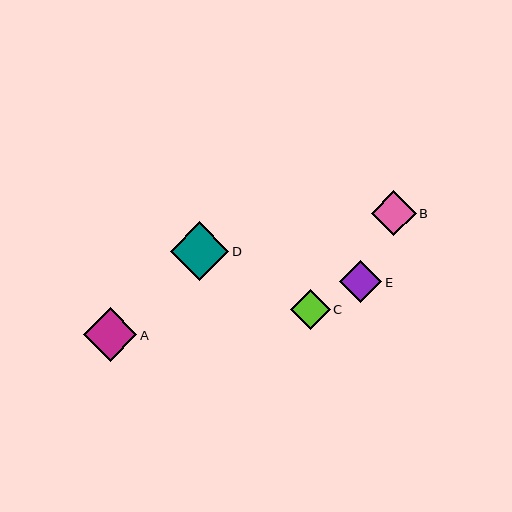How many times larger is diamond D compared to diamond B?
Diamond D is approximately 1.3 times the size of diamond B.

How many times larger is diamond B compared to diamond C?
Diamond B is approximately 1.1 times the size of diamond C.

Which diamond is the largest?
Diamond D is the largest with a size of approximately 59 pixels.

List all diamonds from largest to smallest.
From largest to smallest: D, A, B, E, C.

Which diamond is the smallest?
Diamond C is the smallest with a size of approximately 40 pixels.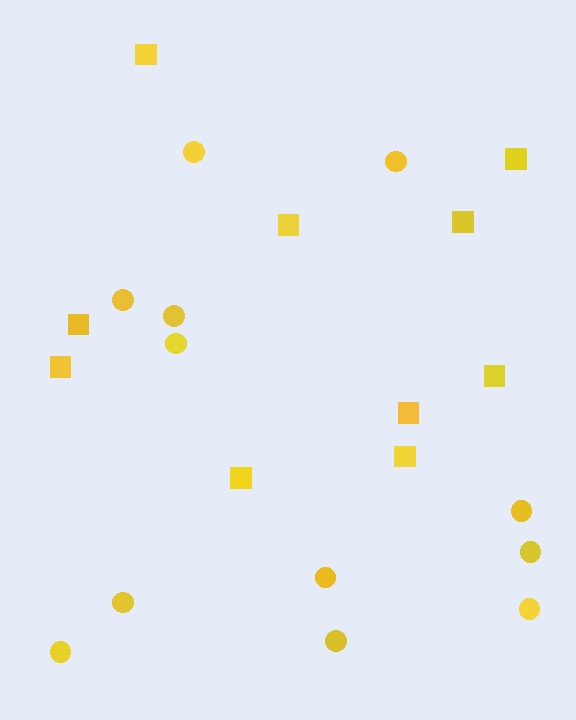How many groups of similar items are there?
There are 2 groups: one group of circles (12) and one group of squares (10).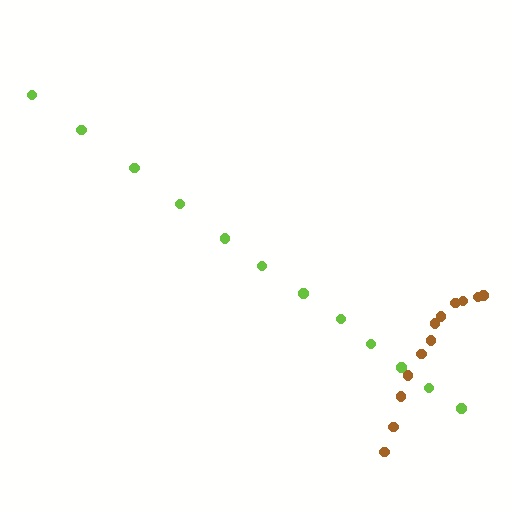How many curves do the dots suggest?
There are 2 distinct paths.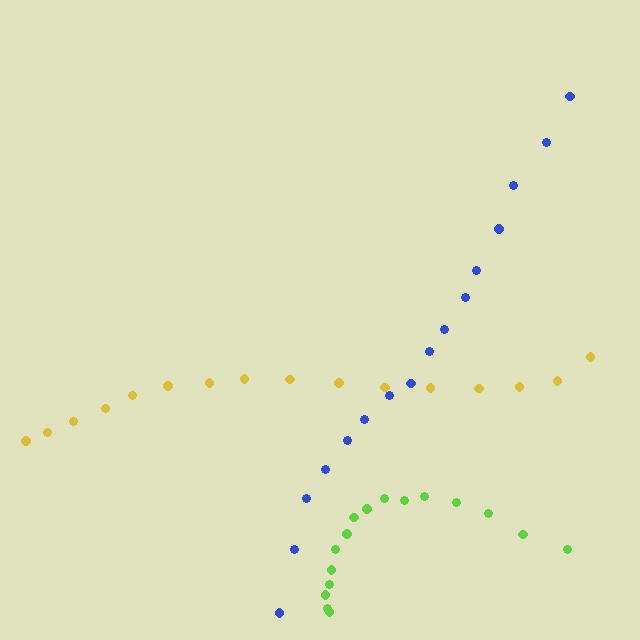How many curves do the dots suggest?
There are 3 distinct paths.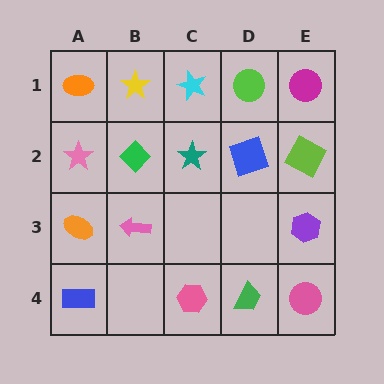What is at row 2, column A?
A pink star.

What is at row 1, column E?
A magenta circle.